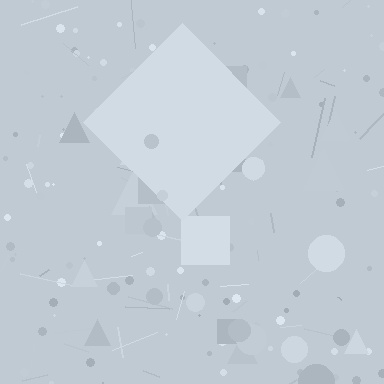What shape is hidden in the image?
A diamond is hidden in the image.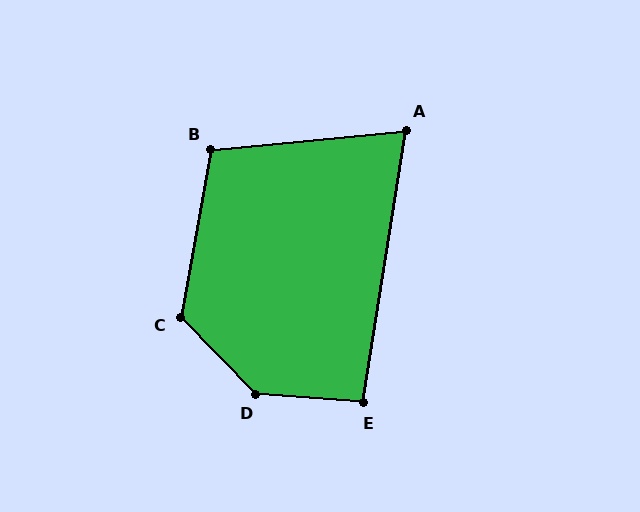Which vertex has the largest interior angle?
D, at approximately 139 degrees.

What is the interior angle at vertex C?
Approximately 126 degrees (obtuse).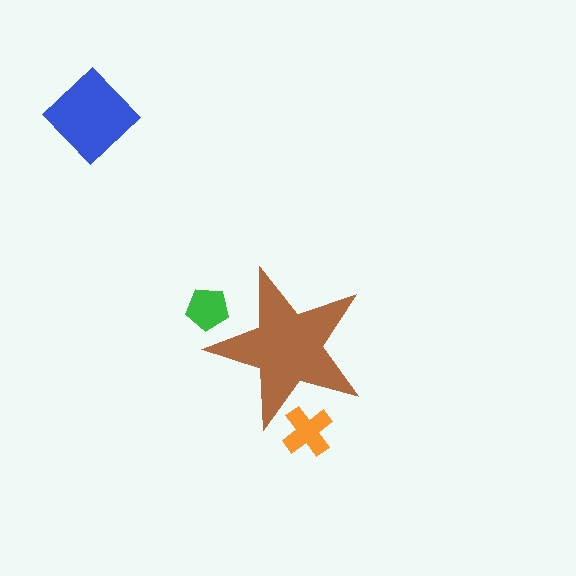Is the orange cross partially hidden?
Yes, the orange cross is partially hidden behind the brown star.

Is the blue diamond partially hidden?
No, the blue diamond is fully visible.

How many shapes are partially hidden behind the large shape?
2 shapes are partially hidden.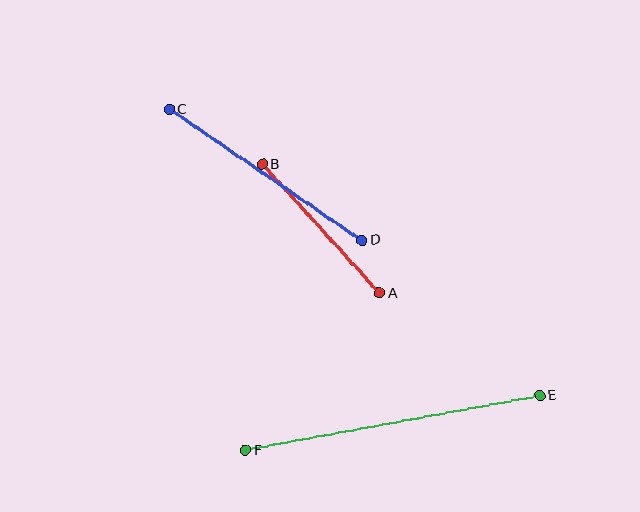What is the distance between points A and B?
The distance is approximately 175 pixels.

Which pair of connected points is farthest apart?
Points E and F are farthest apart.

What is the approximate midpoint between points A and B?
The midpoint is at approximately (321, 229) pixels.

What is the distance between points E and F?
The distance is approximately 299 pixels.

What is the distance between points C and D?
The distance is approximately 233 pixels.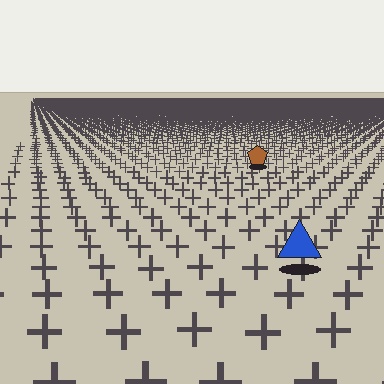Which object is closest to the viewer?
The blue triangle is closest. The texture marks near it are larger and more spread out.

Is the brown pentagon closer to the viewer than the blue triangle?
No. The blue triangle is closer — you can tell from the texture gradient: the ground texture is coarser near it.